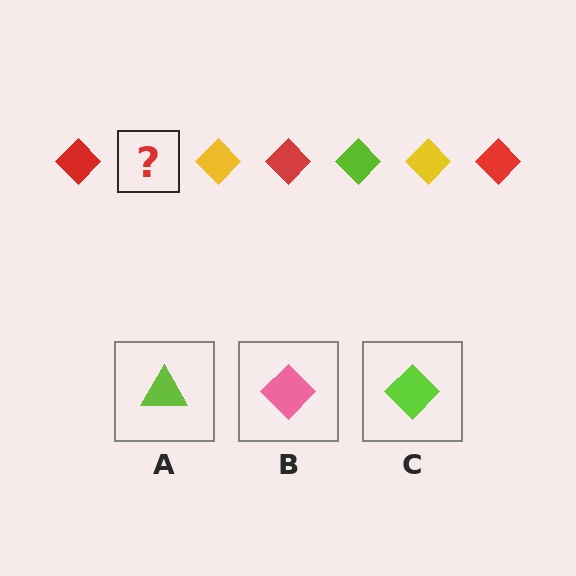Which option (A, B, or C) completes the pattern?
C.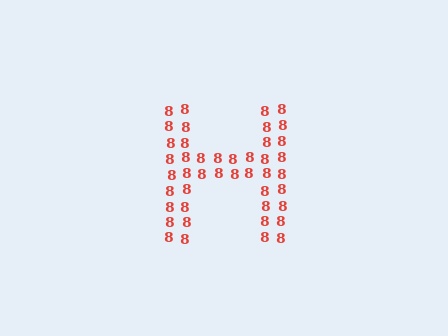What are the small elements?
The small elements are digit 8's.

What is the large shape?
The large shape is the letter H.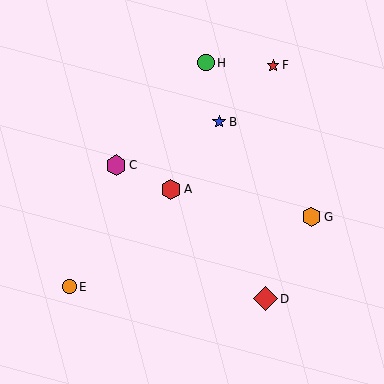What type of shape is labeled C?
Shape C is a magenta hexagon.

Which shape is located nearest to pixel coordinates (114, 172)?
The magenta hexagon (labeled C) at (116, 165) is nearest to that location.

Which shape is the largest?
The red diamond (labeled D) is the largest.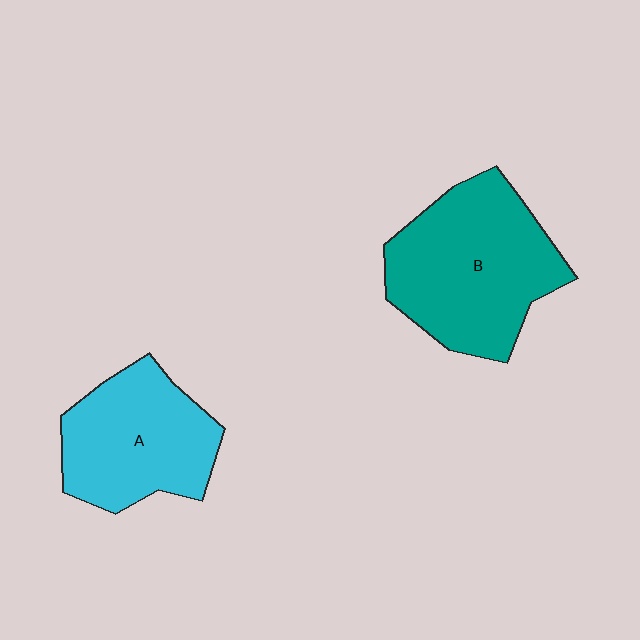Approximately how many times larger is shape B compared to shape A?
Approximately 1.3 times.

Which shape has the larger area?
Shape B (teal).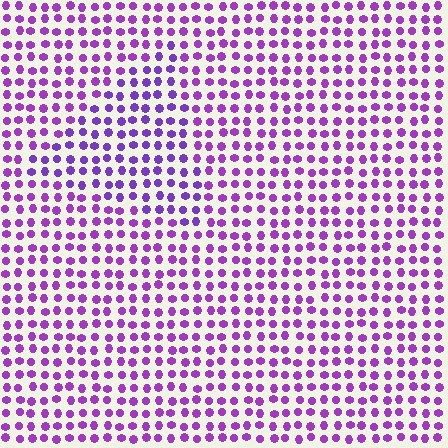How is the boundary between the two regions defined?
The boundary is defined purely by a slight shift in hue (about 19 degrees). Spacing, size, and orientation are identical on both sides.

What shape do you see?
I see a triangle.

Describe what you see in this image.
The image is filled with small purple elements in a uniform arrangement. A triangle-shaped region is visible where the elements are tinted to a slightly different hue, forming a subtle color boundary.